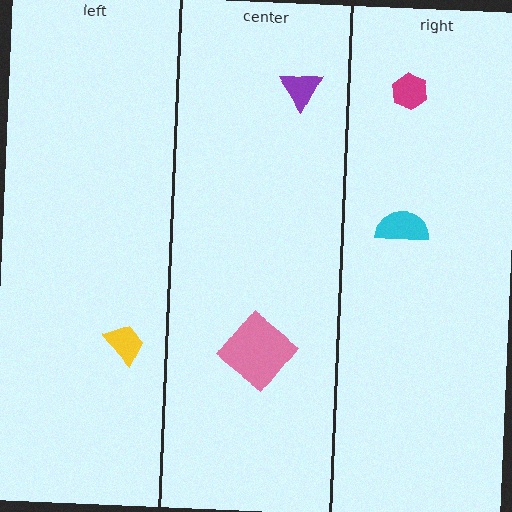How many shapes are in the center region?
2.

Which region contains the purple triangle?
The center region.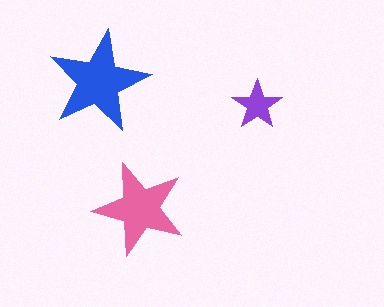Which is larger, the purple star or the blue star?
The blue one.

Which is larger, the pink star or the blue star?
The blue one.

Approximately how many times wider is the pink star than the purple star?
About 2 times wider.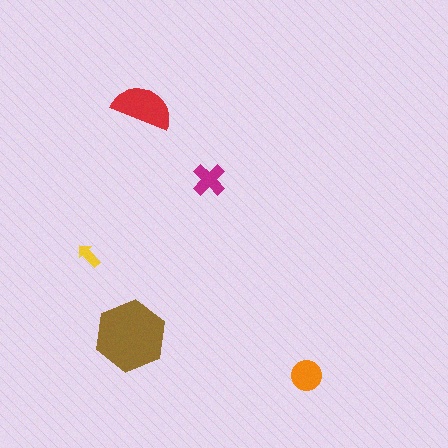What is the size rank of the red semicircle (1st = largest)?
2nd.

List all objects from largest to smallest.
The brown hexagon, the red semicircle, the orange circle, the magenta cross, the yellow arrow.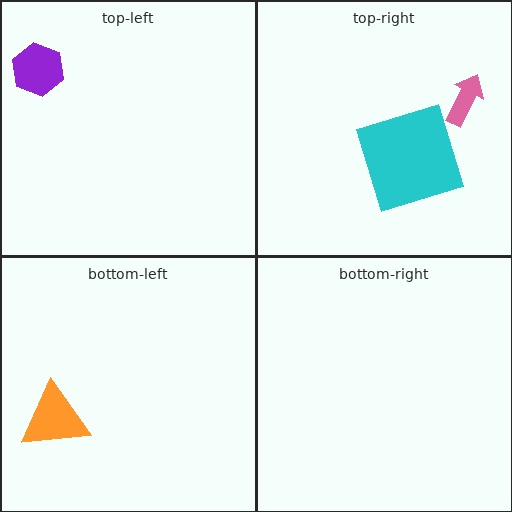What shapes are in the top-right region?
The cyan square, the pink arrow.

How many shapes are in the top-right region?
2.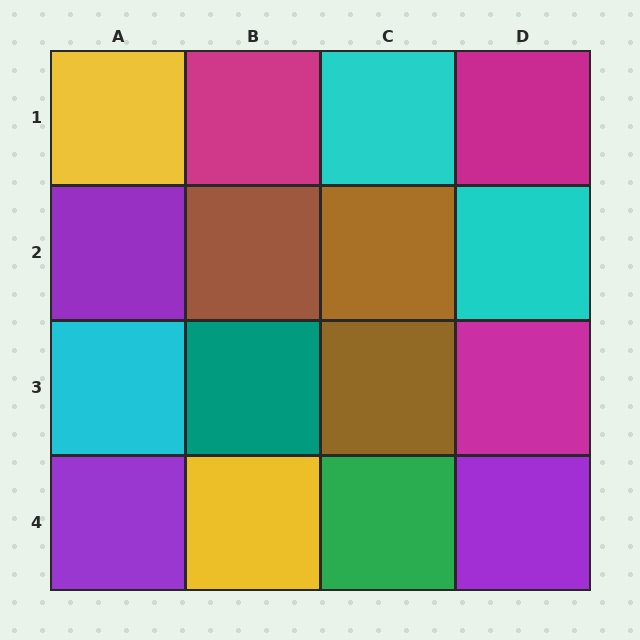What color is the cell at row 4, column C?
Green.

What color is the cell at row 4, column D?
Purple.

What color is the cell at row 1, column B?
Magenta.